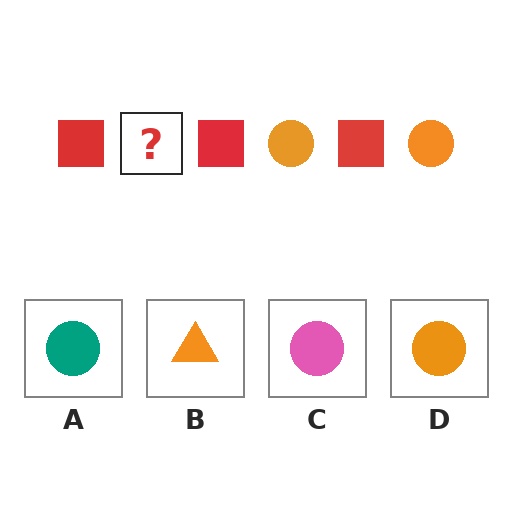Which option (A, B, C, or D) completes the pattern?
D.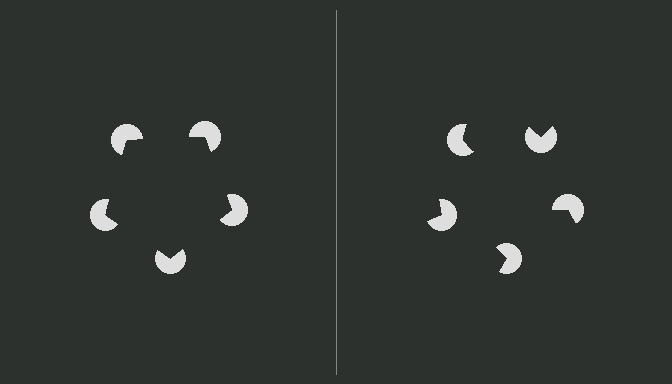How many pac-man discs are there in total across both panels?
10 — 5 on each side.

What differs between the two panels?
The pac-man discs are positioned identically on both sides; only the wedge orientations differ. On the left they align to a pentagon; on the right they are misaligned.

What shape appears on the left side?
An illusory pentagon.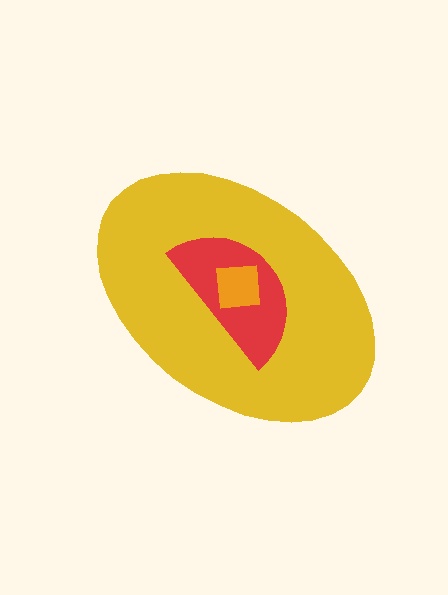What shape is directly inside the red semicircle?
The orange square.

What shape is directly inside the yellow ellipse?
The red semicircle.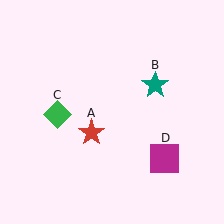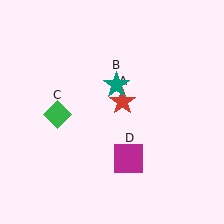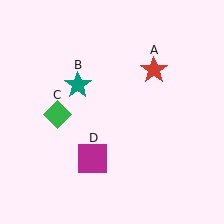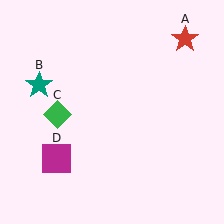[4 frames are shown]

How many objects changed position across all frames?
3 objects changed position: red star (object A), teal star (object B), magenta square (object D).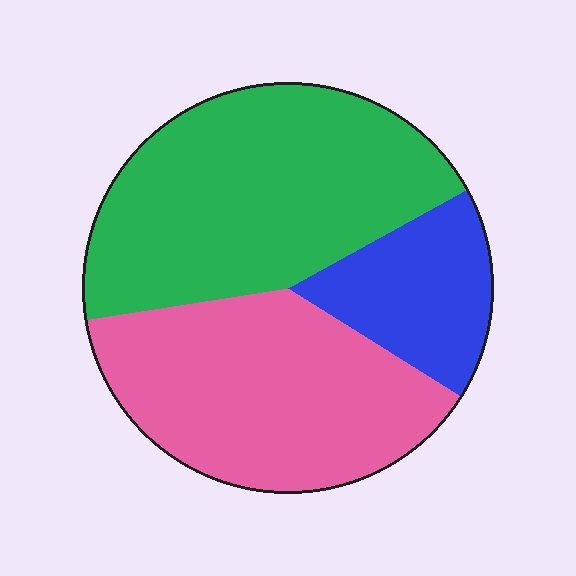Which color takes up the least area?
Blue, at roughly 15%.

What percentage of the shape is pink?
Pink covers around 40% of the shape.